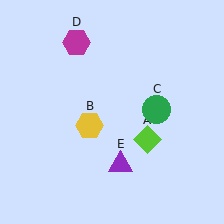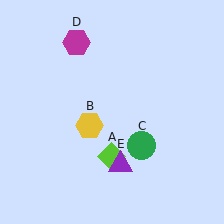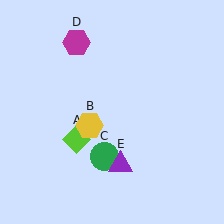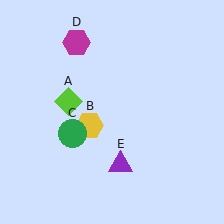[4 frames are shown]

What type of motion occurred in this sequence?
The lime diamond (object A), green circle (object C) rotated clockwise around the center of the scene.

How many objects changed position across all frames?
2 objects changed position: lime diamond (object A), green circle (object C).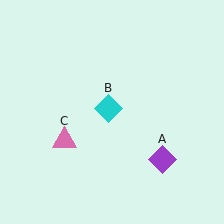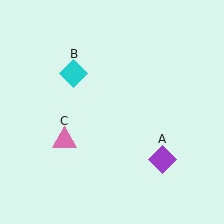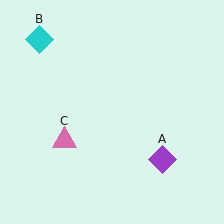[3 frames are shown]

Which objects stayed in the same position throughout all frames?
Purple diamond (object A) and pink triangle (object C) remained stationary.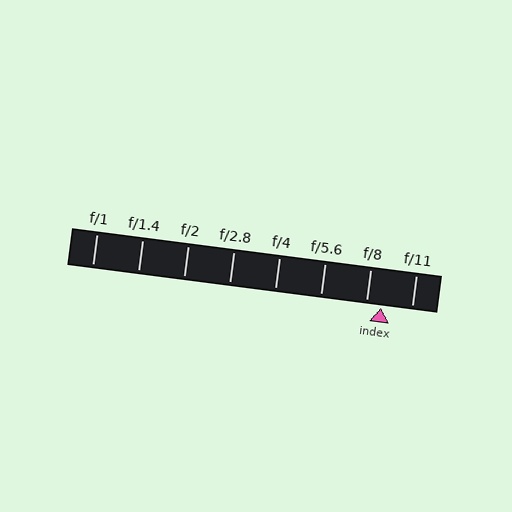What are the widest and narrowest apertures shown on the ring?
The widest aperture shown is f/1 and the narrowest is f/11.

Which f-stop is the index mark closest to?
The index mark is closest to f/8.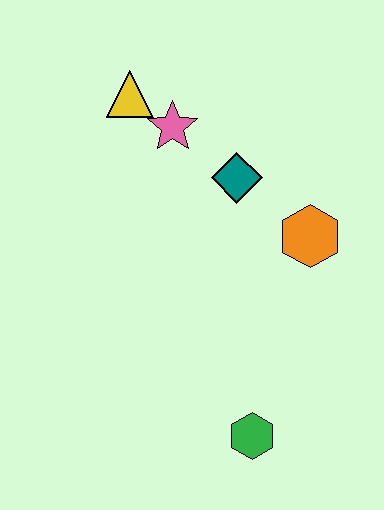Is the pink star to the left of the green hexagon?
Yes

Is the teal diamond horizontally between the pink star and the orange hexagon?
Yes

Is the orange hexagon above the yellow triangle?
No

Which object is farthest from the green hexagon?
The yellow triangle is farthest from the green hexagon.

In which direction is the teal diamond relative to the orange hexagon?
The teal diamond is to the left of the orange hexagon.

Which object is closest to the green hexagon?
The orange hexagon is closest to the green hexagon.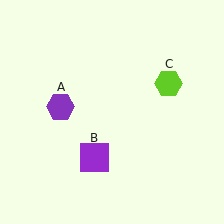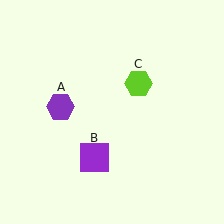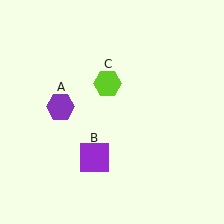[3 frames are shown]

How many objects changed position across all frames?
1 object changed position: lime hexagon (object C).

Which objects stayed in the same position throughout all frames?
Purple hexagon (object A) and purple square (object B) remained stationary.